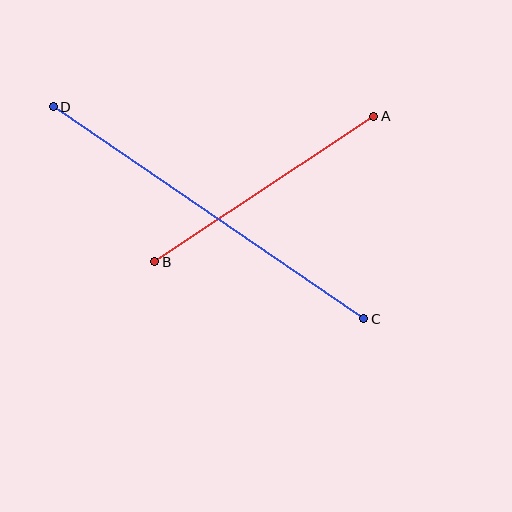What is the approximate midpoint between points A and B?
The midpoint is at approximately (264, 189) pixels.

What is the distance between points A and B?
The distance is approximately 263 pixels.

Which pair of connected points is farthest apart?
Points C and D are farthest apart.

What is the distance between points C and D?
The distance is approximately 376 pixels.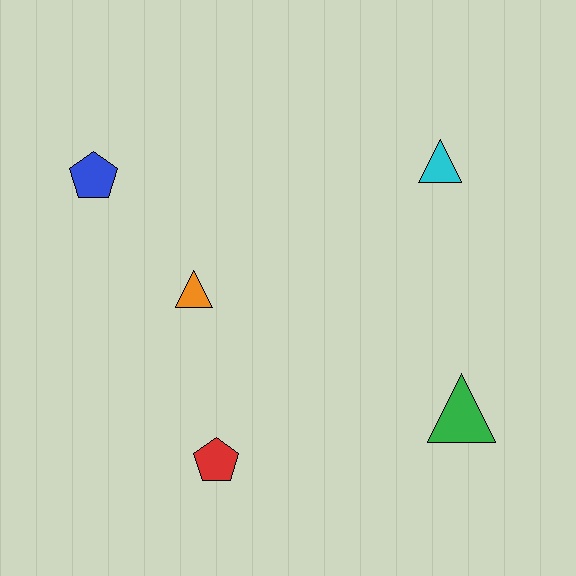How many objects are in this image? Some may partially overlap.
There are 5 objects.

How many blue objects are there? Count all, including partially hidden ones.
There is 1 blue object.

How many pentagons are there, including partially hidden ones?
There are 2 pentagons.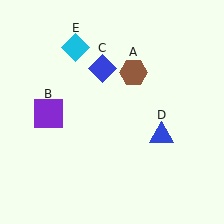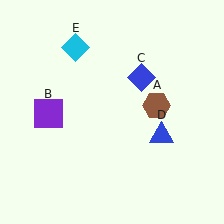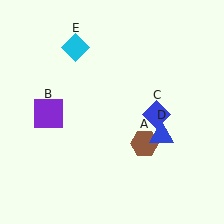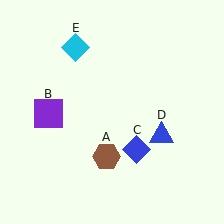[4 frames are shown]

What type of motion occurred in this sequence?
The brown hexagon (object A), blue diamond (object C) rotated clockwise around the center of the scene.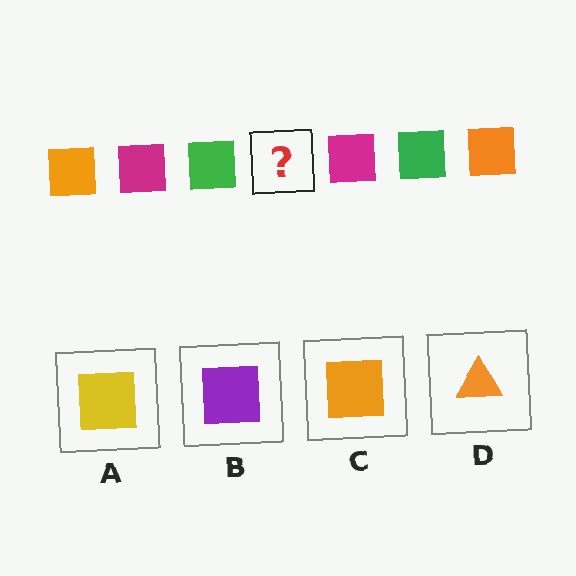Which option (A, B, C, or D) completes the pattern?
C.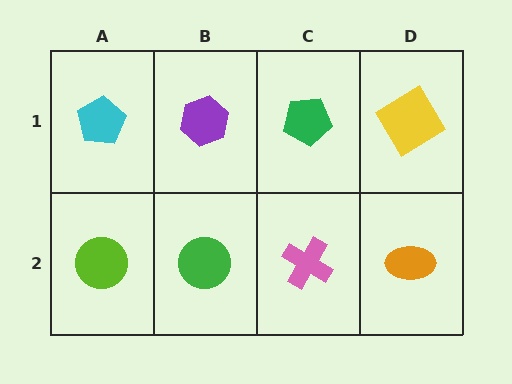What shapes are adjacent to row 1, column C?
A pink cross (row 2, column C), a purple hexagon (row 1, column B), a yellow diamond (row 1, column D).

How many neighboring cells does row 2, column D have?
2.